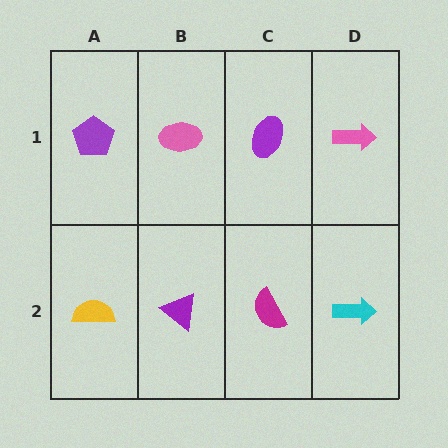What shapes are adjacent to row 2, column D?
A pink arrow (row 1, column D), a magenta semicircle (row 2, column C).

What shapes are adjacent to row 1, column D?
A cyan arrow (row 2, column D), a purple ellipse (row 1, column C).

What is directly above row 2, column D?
A pink arrow.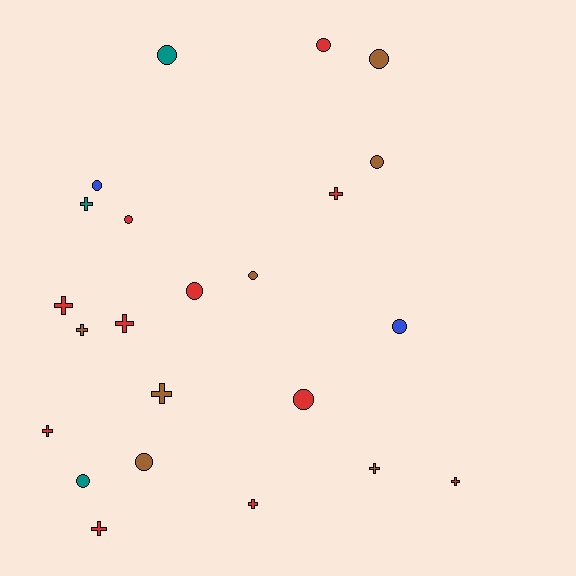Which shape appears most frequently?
Circle, with 12 objects.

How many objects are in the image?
There are 23 objects.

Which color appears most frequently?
Red, with 11 objects.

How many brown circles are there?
There are 4 brown circles.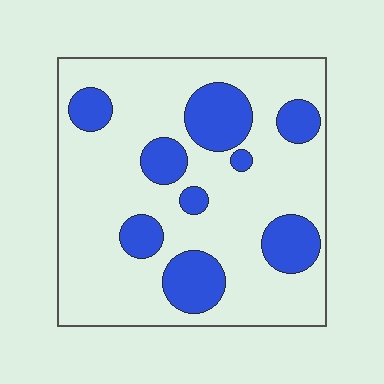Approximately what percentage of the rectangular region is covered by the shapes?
Approximately 25%.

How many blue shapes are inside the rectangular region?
9.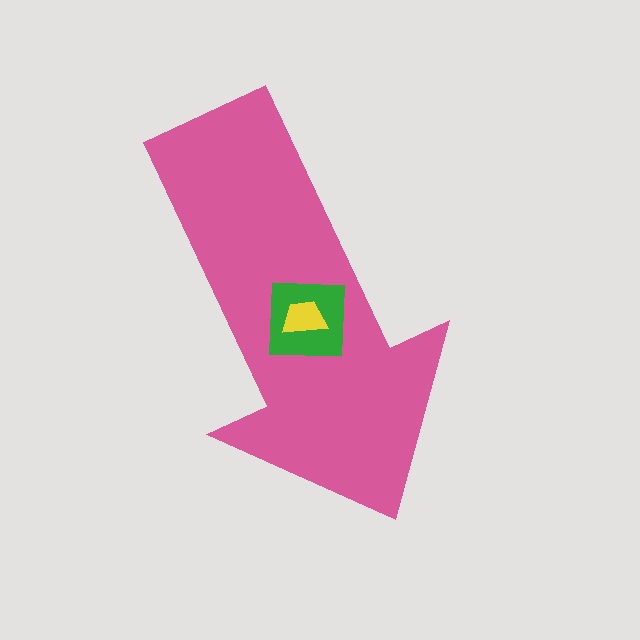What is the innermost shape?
The yellow trapezoid.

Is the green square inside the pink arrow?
Yes.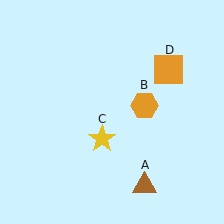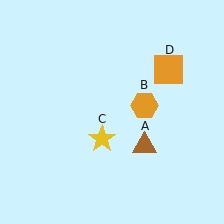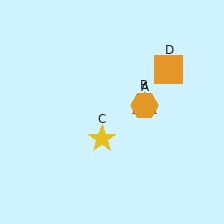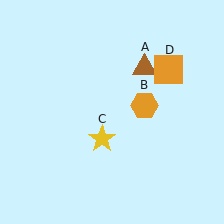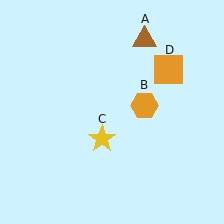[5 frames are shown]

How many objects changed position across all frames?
1 object changed position: brown triangle (object A).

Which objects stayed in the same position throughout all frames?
Orange hexagon (object B) and yellow star (object C) and orange square (object D) remained stationary.